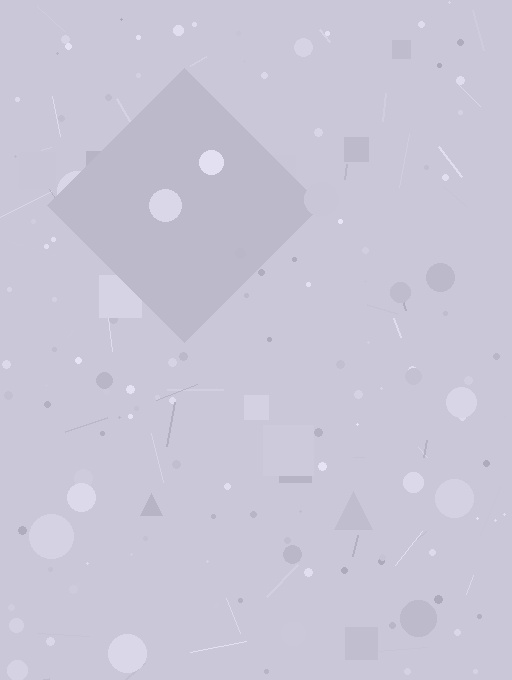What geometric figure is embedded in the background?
A diamond is embedded in the background.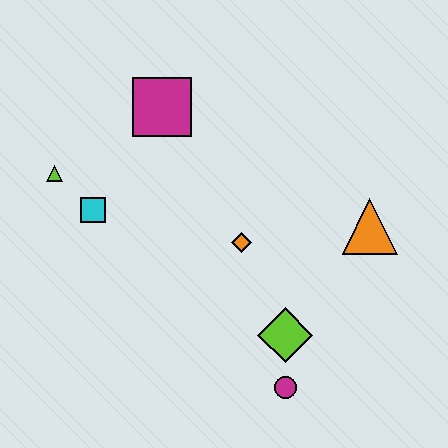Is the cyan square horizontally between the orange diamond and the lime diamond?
No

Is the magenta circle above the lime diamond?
No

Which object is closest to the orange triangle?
The orange diamond is closest to the orange triangle.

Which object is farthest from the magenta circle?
The lime triangle is farthest from the magenta circle.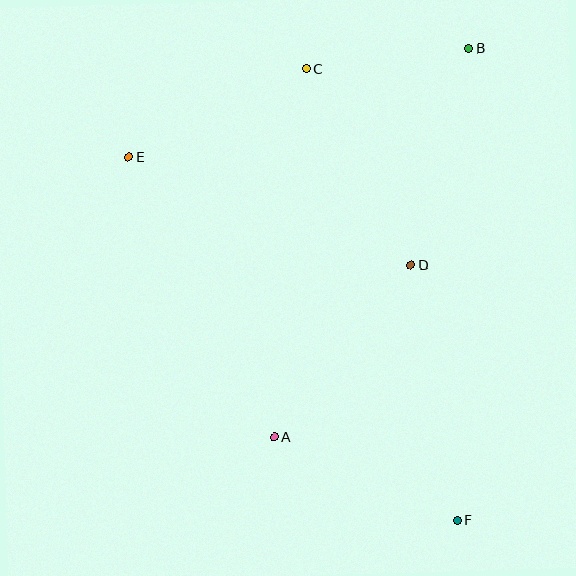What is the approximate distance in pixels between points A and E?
The distance between A and E is approximately 315 pixels.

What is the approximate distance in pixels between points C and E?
The distance between C and E is approximately 198 pixels.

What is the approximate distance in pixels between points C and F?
The distance between C and F is approximately 476 pixels.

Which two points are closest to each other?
Points B and C are closest to each other.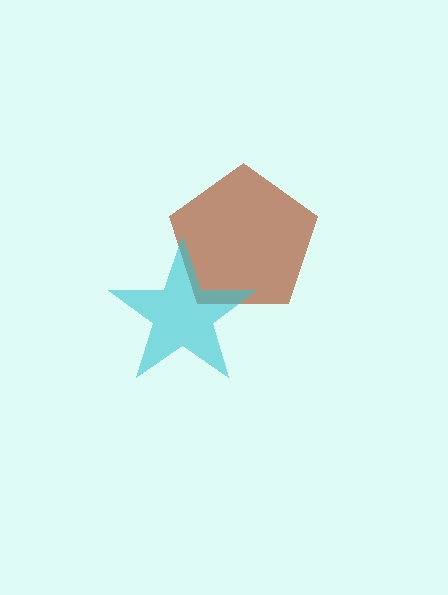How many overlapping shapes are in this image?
There are 2 overlapping shapes in the image.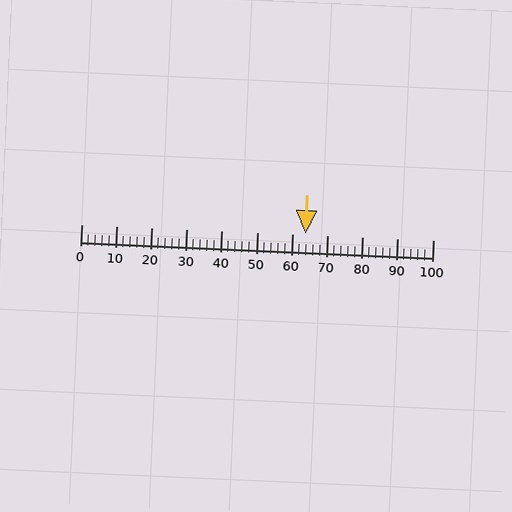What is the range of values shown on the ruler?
The ruler shows values from 0 to 100.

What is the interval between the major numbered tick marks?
The major tick marks are spaced 10 units apart.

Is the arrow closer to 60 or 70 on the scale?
The arrow is closer to 60.